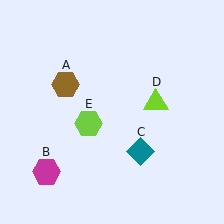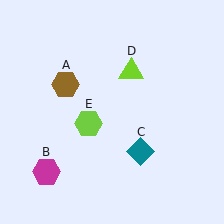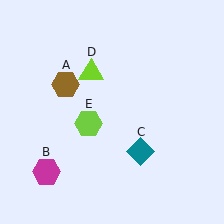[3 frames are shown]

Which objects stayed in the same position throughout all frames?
Brown hexagon (object A) and magenta hexagon (object B) and teal diamond (object C) and lime hexagon (object E) remained stationary.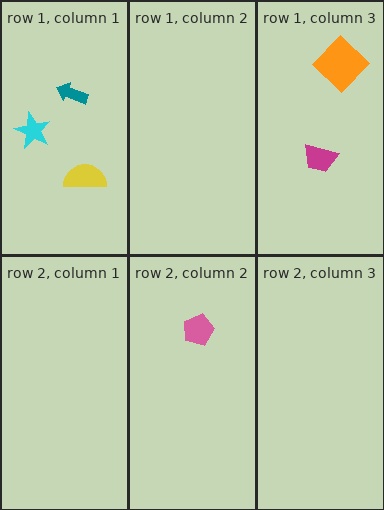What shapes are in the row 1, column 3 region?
The magenta trapezoid, the orange diamond.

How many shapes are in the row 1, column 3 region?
2.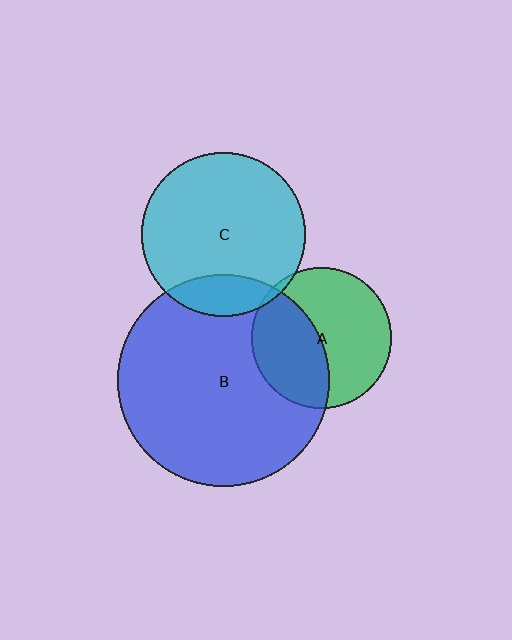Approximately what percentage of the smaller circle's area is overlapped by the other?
Approximately 15%.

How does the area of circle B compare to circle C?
Approximately 1.7 times.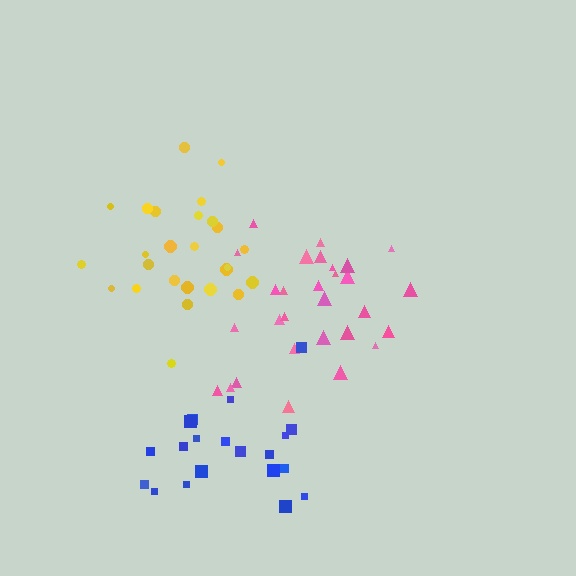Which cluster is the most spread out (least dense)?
Yellow.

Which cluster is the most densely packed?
Pink.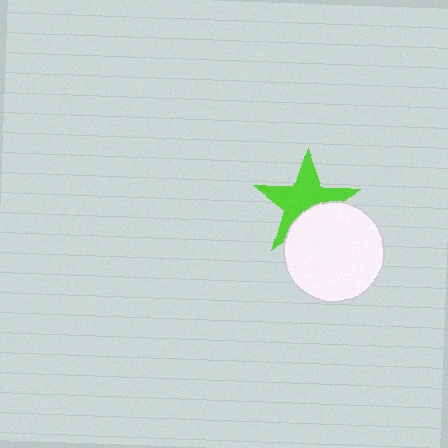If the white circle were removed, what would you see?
You would see the complete lime star.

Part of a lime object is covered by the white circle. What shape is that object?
It is a star.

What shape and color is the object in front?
The object in front is a white circle.